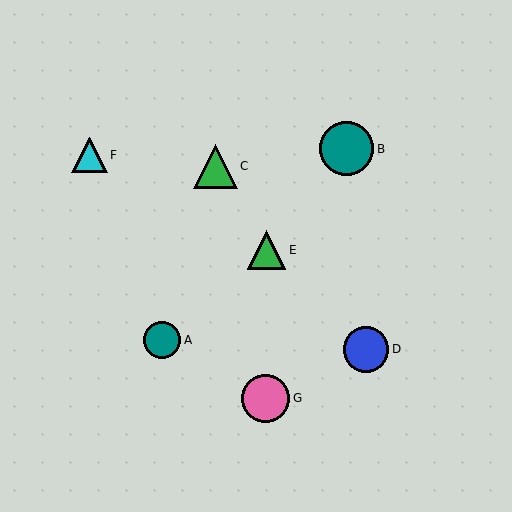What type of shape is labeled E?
Shape E is a green triangle.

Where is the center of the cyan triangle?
The center of the cyan triangle is at (89, 155).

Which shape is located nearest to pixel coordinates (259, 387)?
The pink circle (labeled G) at (266, 398) is nearest to that location.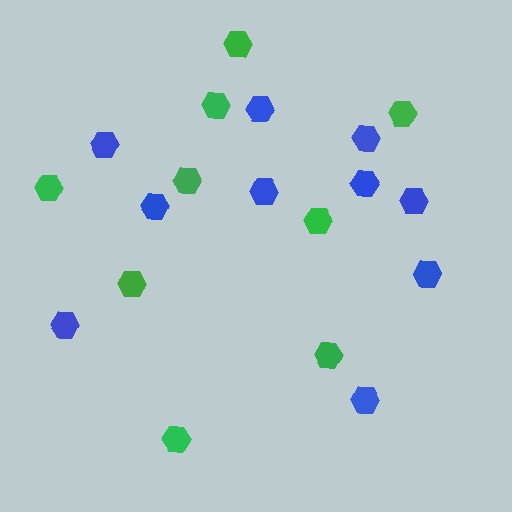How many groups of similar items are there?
There are 2 groups: one group of blue hexagons (10) and one group of green hexagons (9).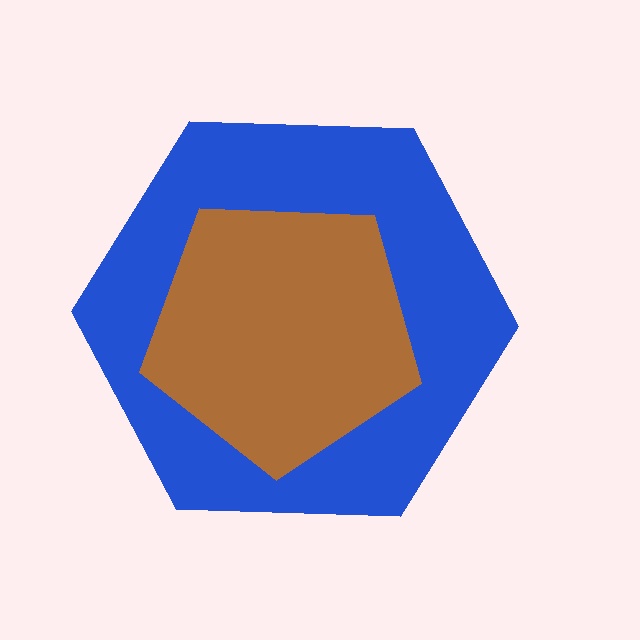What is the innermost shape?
The brown pentagon.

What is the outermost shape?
The blue hexagon.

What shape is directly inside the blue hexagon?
The brown pentagon.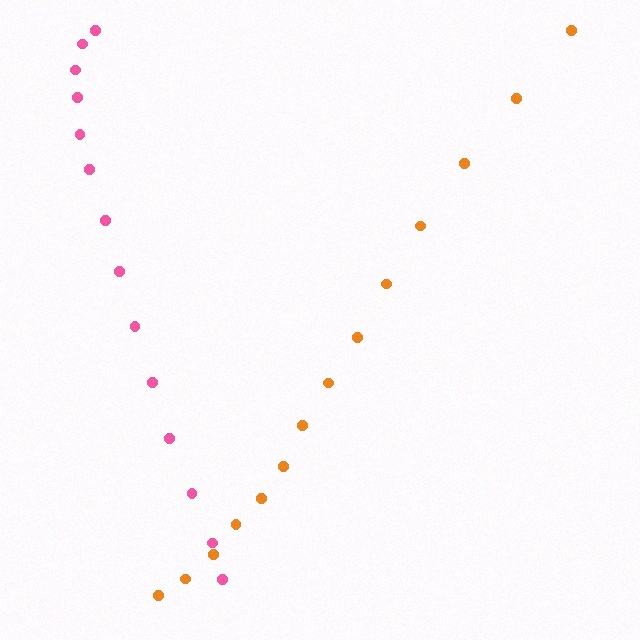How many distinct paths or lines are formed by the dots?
There are 2 distinct paths.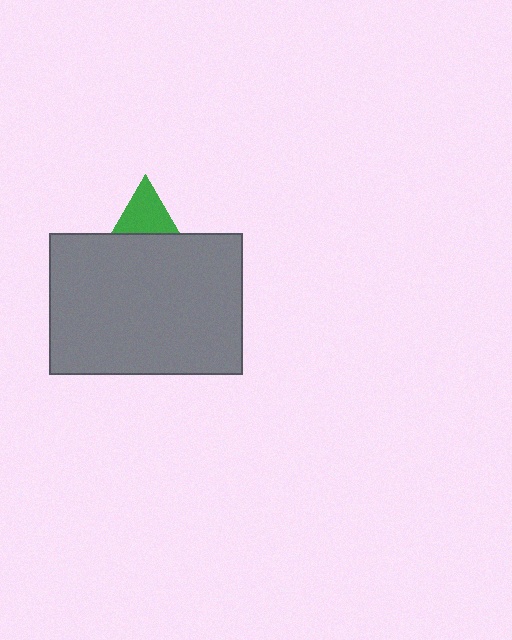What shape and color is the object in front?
The object in front is a gray rectangle.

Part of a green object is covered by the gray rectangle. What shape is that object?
It is a triangle.